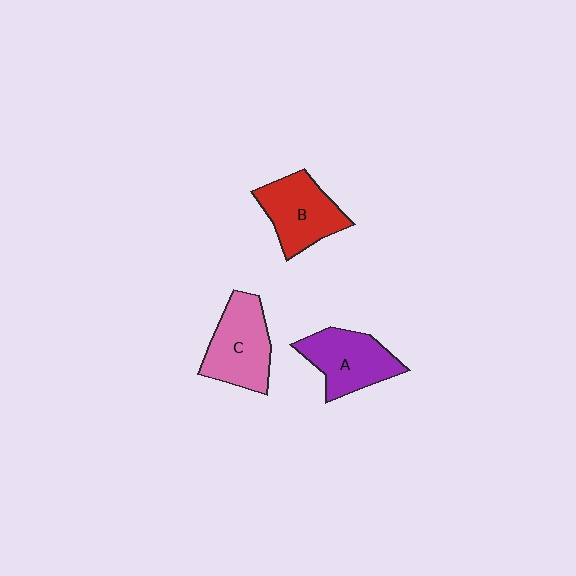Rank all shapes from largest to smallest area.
From largest to smallest: C (pink), B (red), A (purple).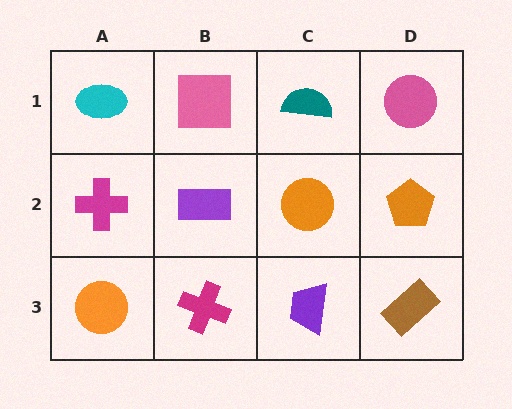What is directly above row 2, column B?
A pink square.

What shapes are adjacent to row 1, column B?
A purple rectangle (row 2, column B), a cyan ellipse (row 1, column A), a teal semicircle (row 1, column C).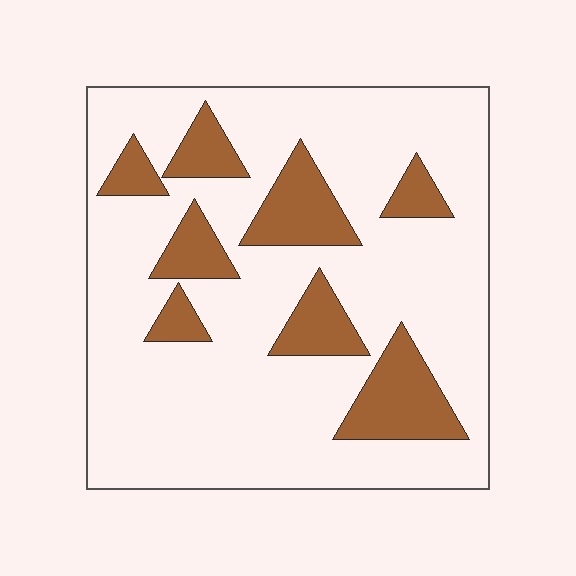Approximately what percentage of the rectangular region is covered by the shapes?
Approximately 20%.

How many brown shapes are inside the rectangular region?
8.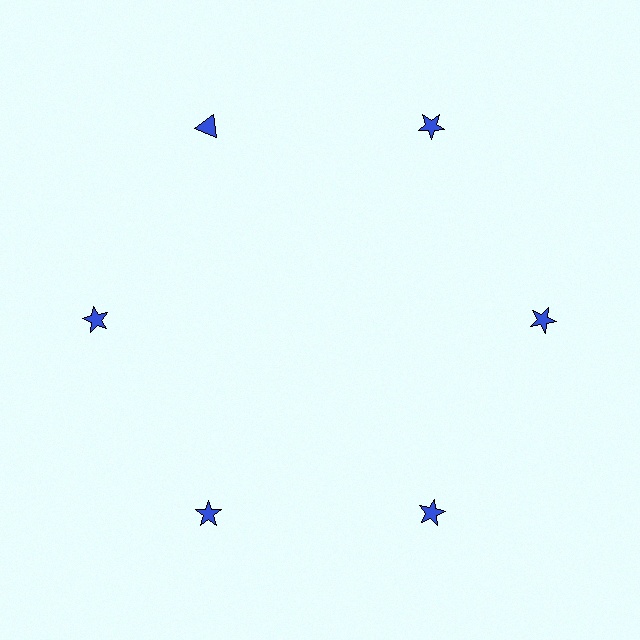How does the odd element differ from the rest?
It has a different shape: triangle instead of star.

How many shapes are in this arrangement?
There are 6 shapes arranged in a ring pattern.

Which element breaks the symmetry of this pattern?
The blue triangle at roughly the 11 o'clock position breaks the symmetry. All other shapes are blue stars.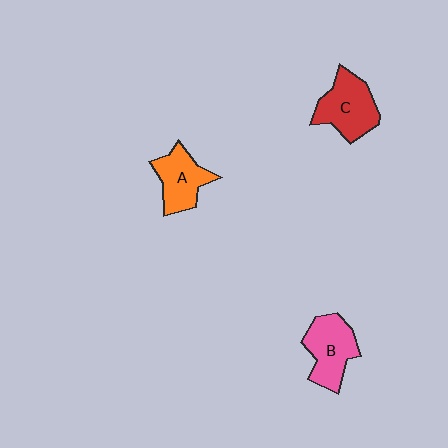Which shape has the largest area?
Shape C (red).